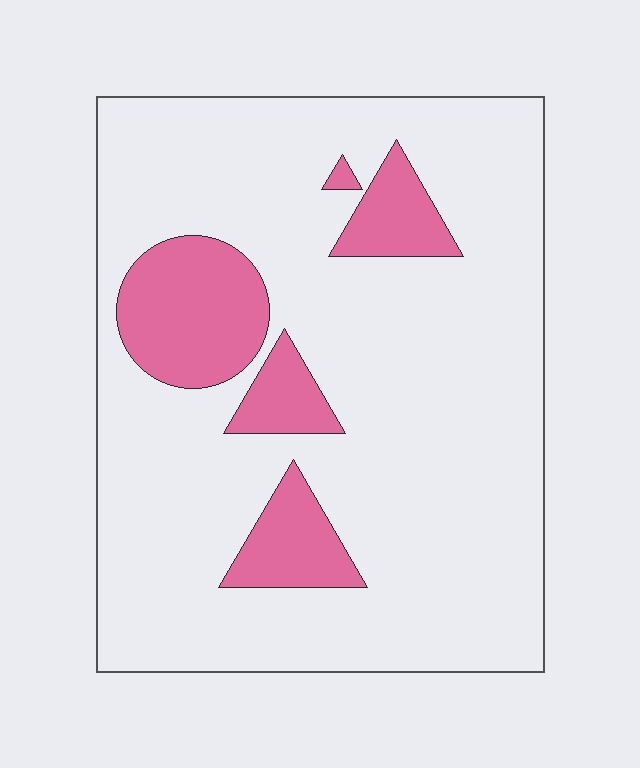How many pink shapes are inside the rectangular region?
5.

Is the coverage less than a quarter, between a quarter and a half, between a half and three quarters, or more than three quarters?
Less than a quarter.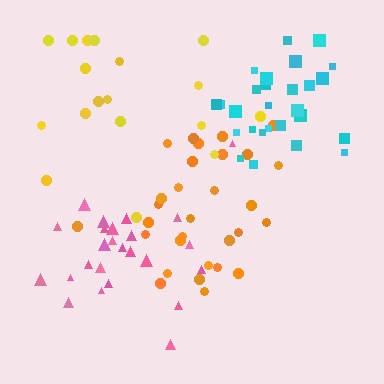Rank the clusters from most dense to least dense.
cyan, orange, pink, yellow.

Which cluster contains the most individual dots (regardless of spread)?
Orange (30).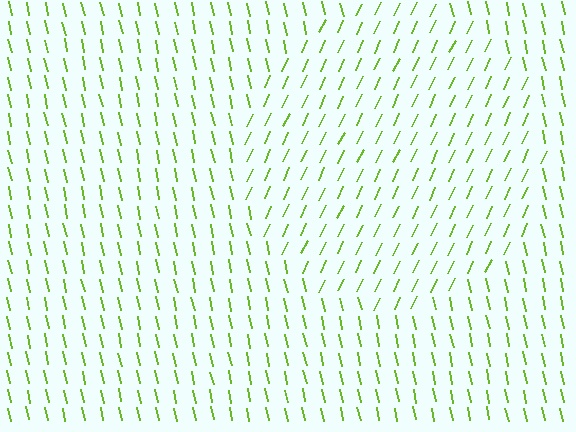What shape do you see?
I see a circle.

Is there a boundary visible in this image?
Yes, there is a texture boundary formed by a change in line orientation.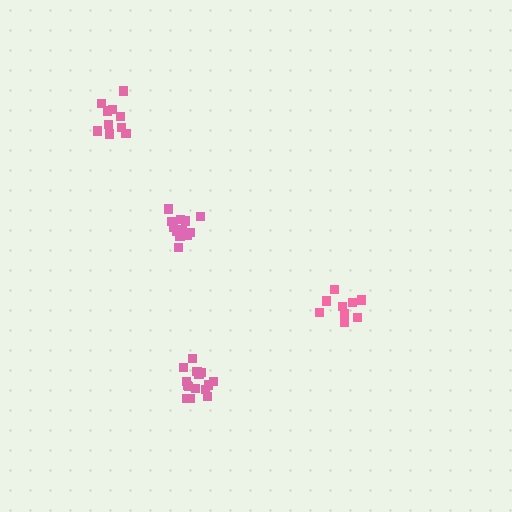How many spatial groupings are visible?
There are 4 spatial groupings.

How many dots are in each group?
Group 1: 11 dots, Group 2: 9 dots, Group 3: 14 dots, Group 4: 15 dots (49 total).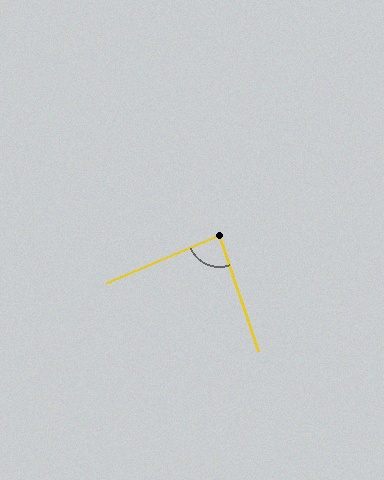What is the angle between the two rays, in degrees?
Approximately 86 degrees.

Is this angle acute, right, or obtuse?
It is approximately a right angle.